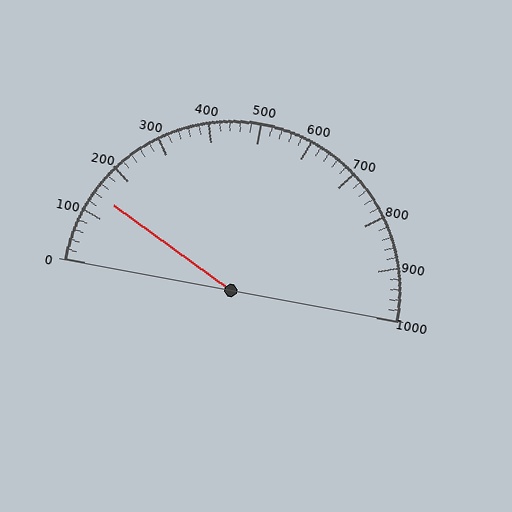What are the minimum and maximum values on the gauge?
The gauge ranges from 0 to 1000.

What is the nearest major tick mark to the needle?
The nearest major tick mark is 100.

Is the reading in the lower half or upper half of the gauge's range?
The reading is in the lower half of the range (0 to 1000).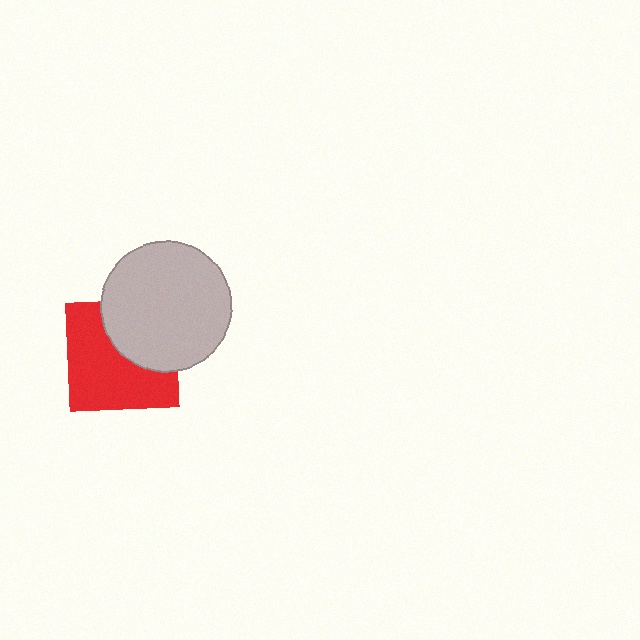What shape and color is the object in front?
The object in front is a light gray circle.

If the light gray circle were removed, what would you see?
You would see the complete red square.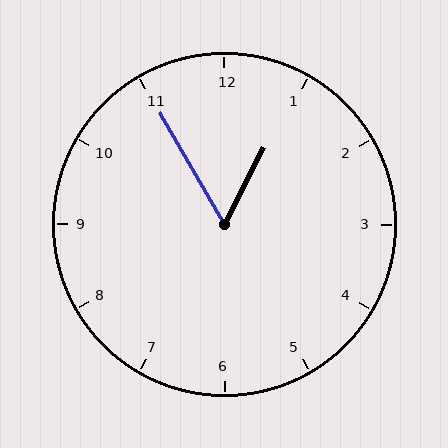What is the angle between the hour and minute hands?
Approximately 58 degrees.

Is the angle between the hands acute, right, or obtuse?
It is acute.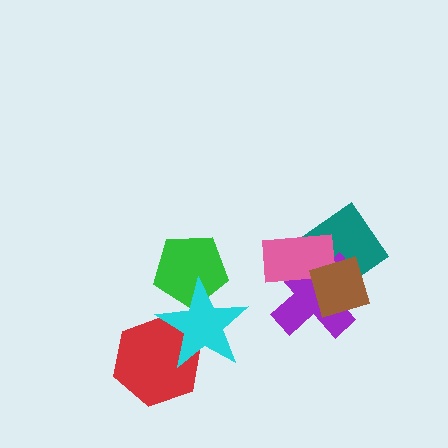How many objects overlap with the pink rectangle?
3 objects overlap with the pink rectangle.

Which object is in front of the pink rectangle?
The brown diamond is in front of the pink rectangle.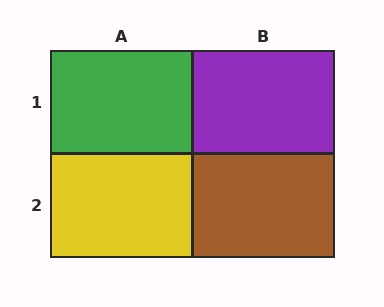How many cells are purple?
1 cell is purple.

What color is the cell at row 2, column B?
Brown.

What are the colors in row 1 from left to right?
Green, purple.